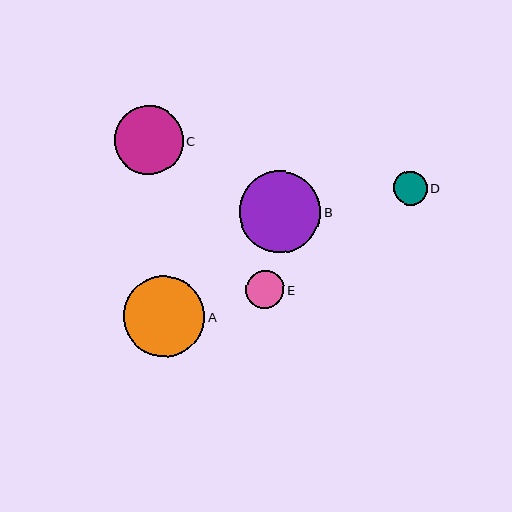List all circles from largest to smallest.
From largest to smallest: B, A, C, E, D.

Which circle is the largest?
Circle B is the largest with a size of approximately 82 pixels.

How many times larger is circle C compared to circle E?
Circle C is approximately 1.8 times the size of circle E.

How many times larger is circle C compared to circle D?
Circle C is approximately 2.0 times the size of circle D.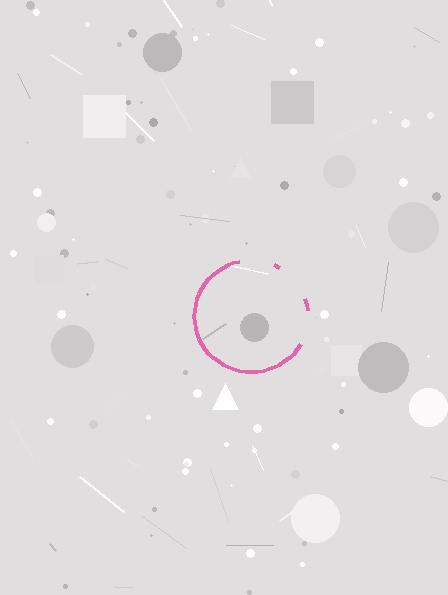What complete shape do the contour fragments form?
The contour fragments form a circle.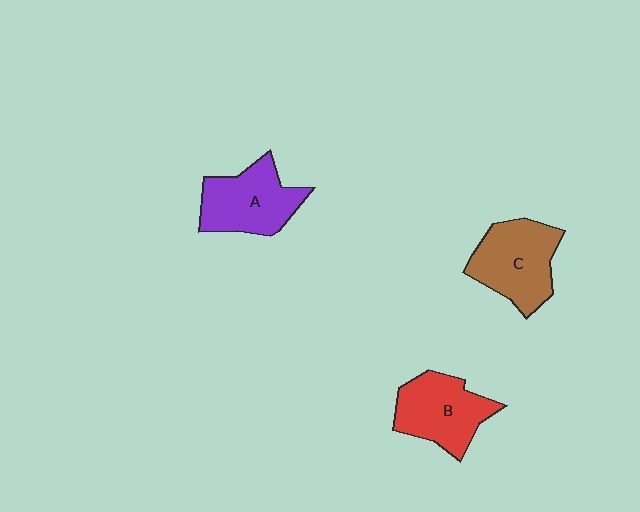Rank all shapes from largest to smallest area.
From largest to smallest: C (brown), A (purple), B (red).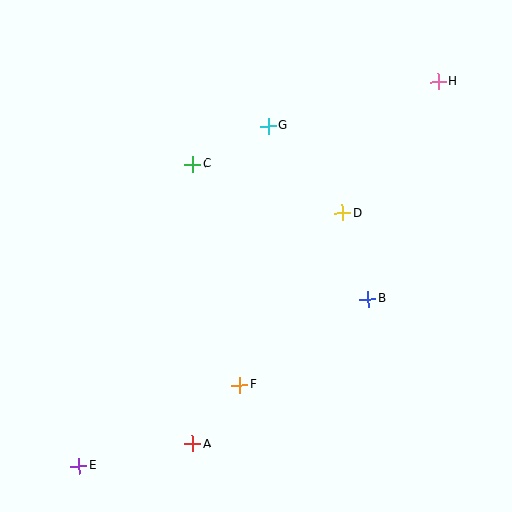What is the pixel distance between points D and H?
The distance between D and H is 163 pixels.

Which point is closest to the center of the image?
Point D at (343, 213) is closest to the center.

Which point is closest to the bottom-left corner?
Point E is closest to the bottom-left corner.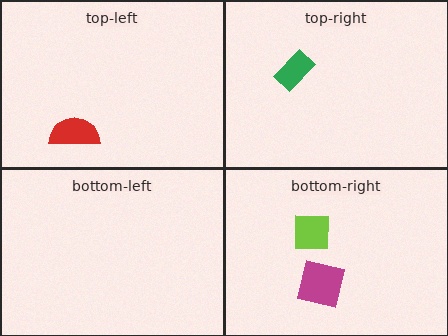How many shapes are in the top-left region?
1.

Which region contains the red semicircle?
The top-left region.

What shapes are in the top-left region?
The red semicircle.